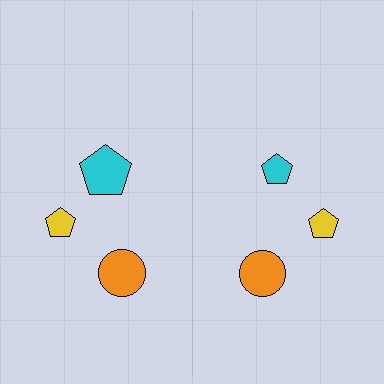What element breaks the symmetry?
The cyan pentagon on the right side has a different size than its mirror counterpart.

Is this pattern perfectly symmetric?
No, the pattern is not perfectly symmetric. The cyan pentagon on the right side has a different size than its mirror counterpart.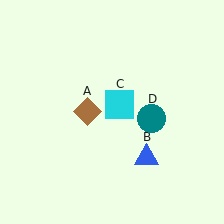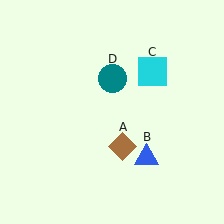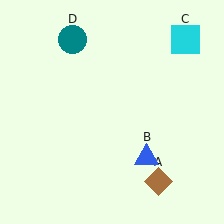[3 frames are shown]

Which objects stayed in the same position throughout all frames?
Blue triangle (object B) remained stationary.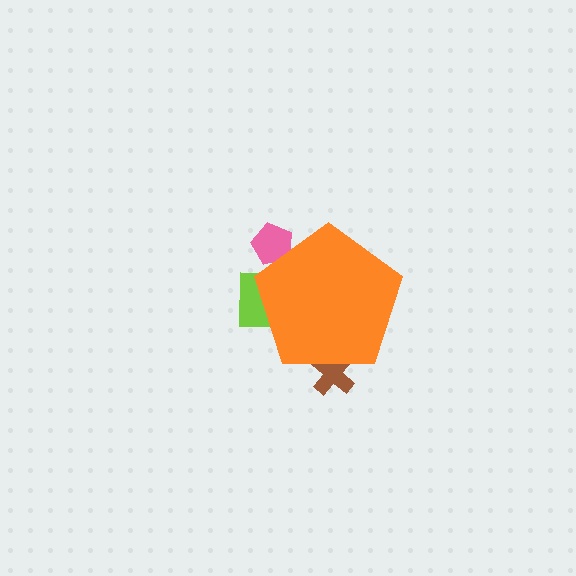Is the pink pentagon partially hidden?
Yes, the pink pentagon is partially hidden behind the orange pentagon.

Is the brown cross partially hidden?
Yes, the brown cross is partially hidden behind the orange pentagon.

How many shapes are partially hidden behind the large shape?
3 shapes are partially hidden.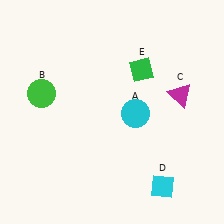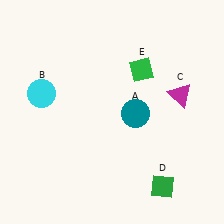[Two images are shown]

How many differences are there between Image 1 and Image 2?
There are 3 differences between the two images.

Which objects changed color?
A changed from cyan to teal. B changed from green to cyan. D changed from cyan to green.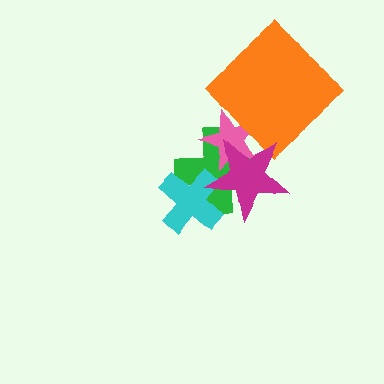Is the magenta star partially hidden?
No, no other shape covers it.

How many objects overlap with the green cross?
3 objects overlap with the green cross.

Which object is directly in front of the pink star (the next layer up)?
The orange diamond is directly in front of the pink star.